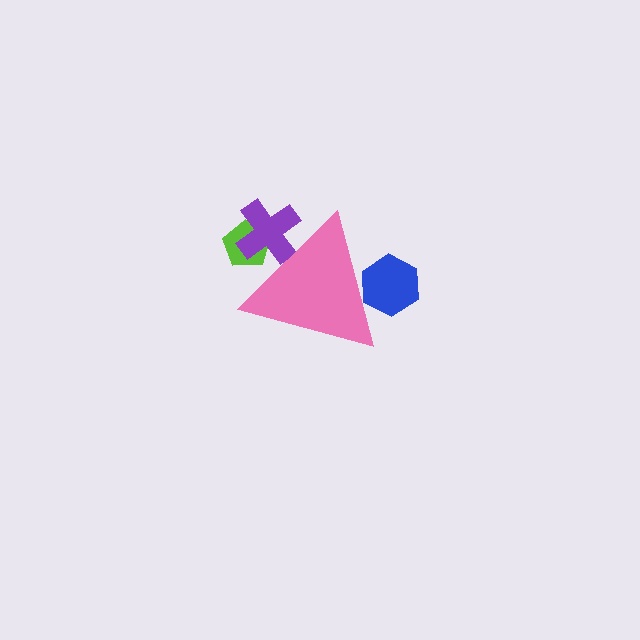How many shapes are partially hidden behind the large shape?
3 shapes are partially hidden.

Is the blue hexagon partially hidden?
Yes, the blue hexagon is partially hidden behind the pink triangle.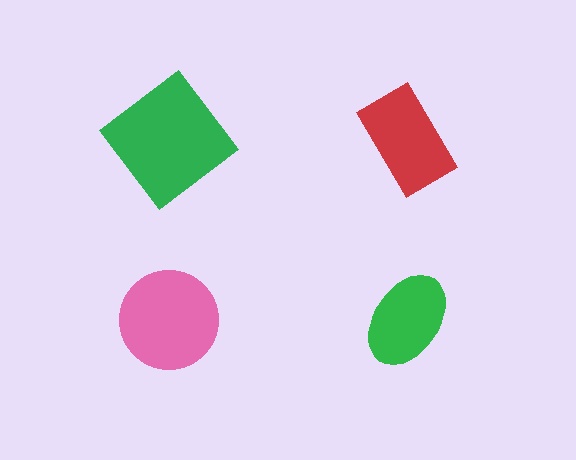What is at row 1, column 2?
A red rectangle.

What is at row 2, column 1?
A pink circle.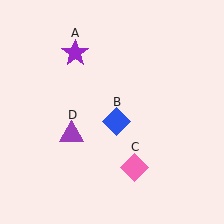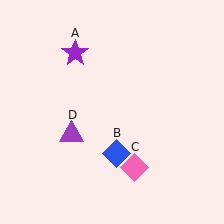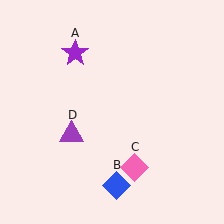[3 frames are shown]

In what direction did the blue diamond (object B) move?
The blue diamond (object B) moved down.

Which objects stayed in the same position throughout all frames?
Purple star (object A) and pink diamond (object C) and purple triangle (object D) remained stationary.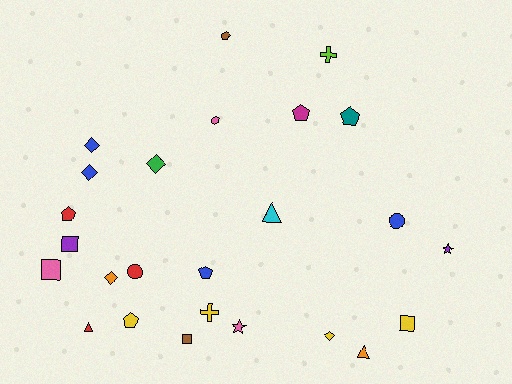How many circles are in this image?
There are 2 circles.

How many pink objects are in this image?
There are 3 pink objects.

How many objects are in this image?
There are 25 objects.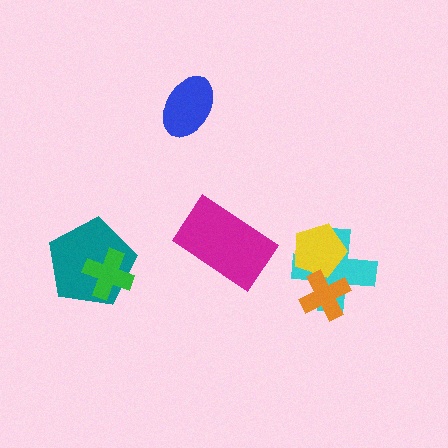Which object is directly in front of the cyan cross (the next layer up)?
The yellow pentagon is directly in front of the cyan cross.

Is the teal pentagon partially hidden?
Yes, it is partially covered by another shape.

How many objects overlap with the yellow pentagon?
2 objects overlap with the yellow pentagon.